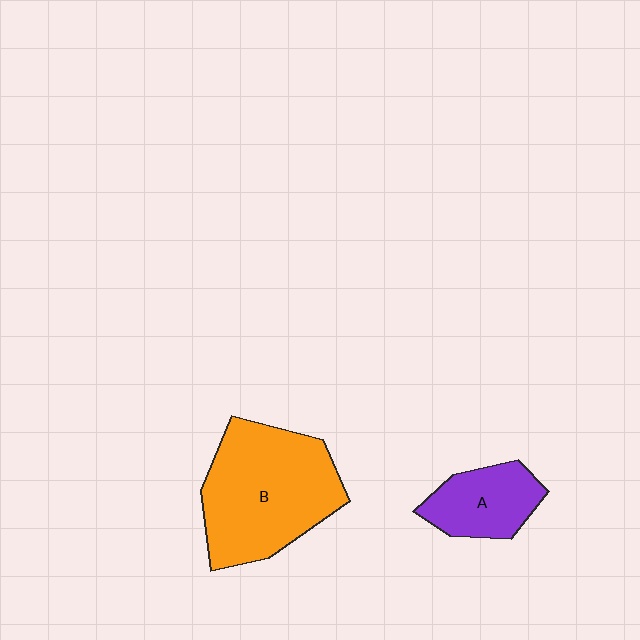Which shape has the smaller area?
Shape A (purple).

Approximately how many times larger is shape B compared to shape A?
Approximately 2.2 times.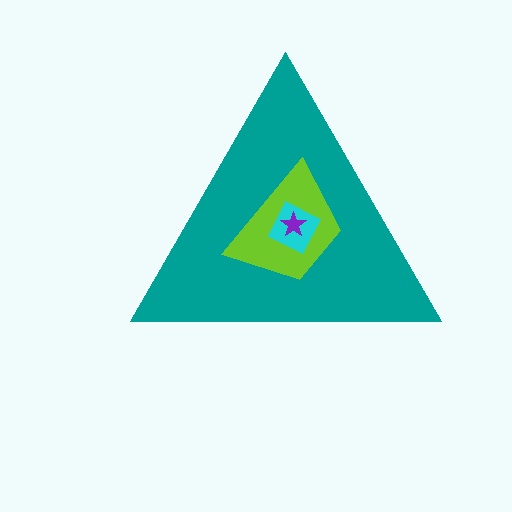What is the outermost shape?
The teal triangle.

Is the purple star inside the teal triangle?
Yes.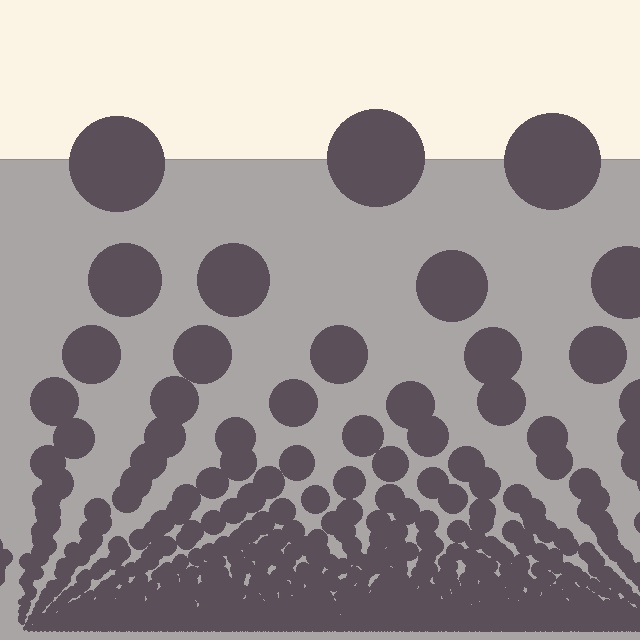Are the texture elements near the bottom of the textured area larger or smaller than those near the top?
Smaller. The gradient is inverted — elements near the bottom are smaller and denser.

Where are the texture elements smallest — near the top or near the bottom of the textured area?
Near the bottom.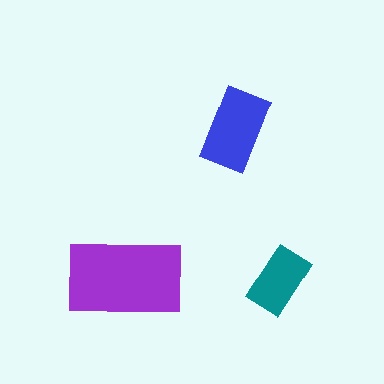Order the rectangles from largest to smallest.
the purple one, the blue one, the teal one.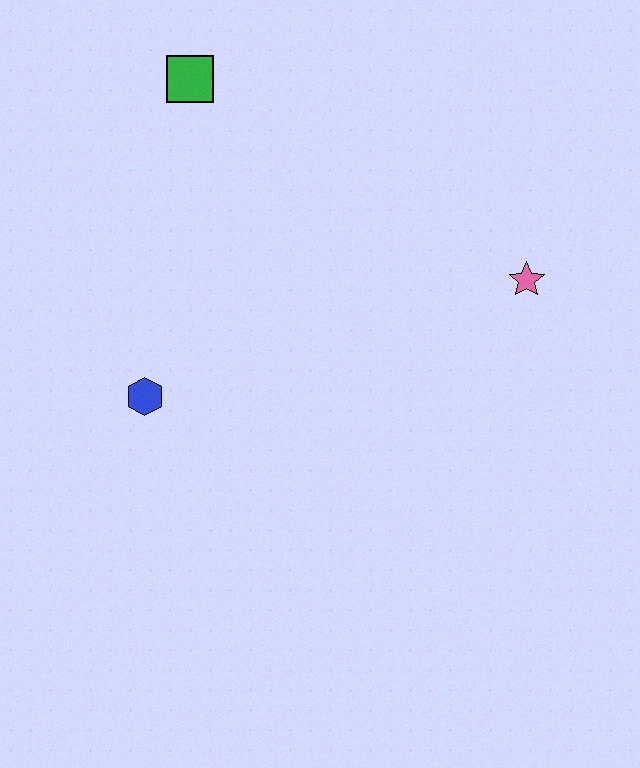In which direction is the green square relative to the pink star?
The green square is to the left of the pink star.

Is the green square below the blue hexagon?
No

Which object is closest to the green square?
The blue hexagon is closest to the green square.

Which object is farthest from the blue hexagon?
The pink star is farthest from the blue hexagon.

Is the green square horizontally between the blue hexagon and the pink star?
Yes